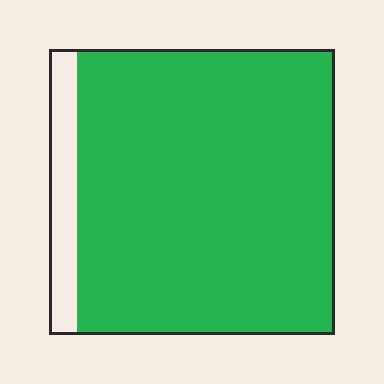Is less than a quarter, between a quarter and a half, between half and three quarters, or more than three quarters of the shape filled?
More than three quarters.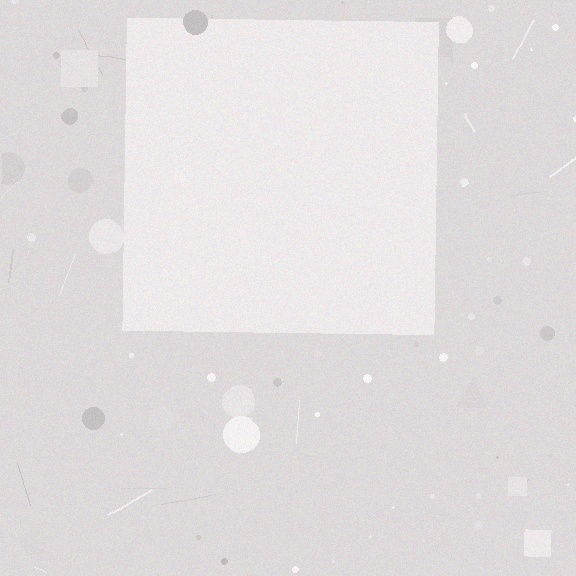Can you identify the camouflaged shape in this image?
The camouflaged shape is a square.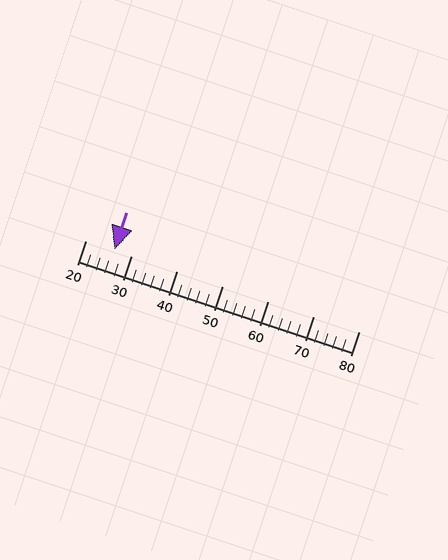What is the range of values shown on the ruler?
The ruler shows values from 20 to 80.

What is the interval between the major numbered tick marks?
The major tick marks are spaced 10 units apart.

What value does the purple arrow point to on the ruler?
The purple arrow points to approximately 26.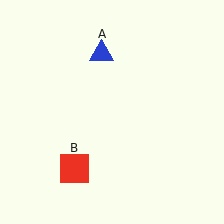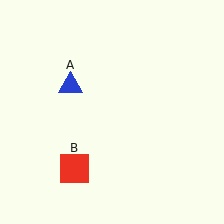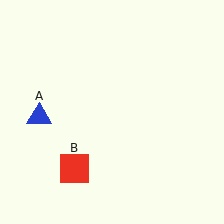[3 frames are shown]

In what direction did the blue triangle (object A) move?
The blue triangle (object A) moved down and to the left.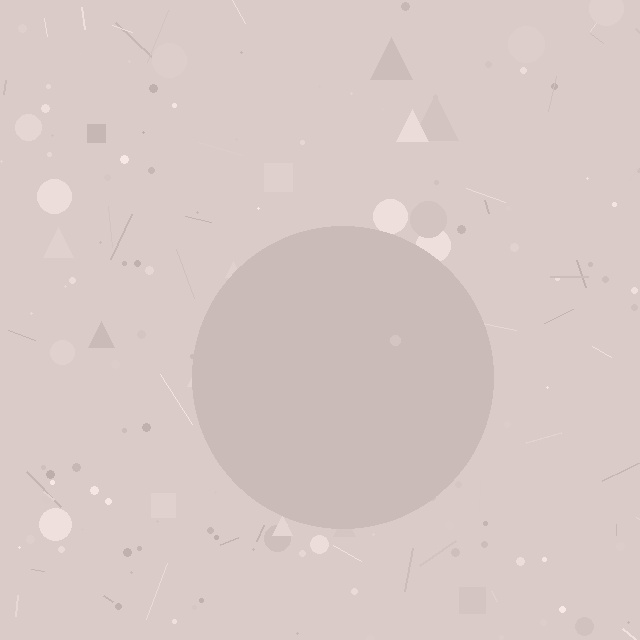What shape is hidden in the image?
A circle is hidden in the image.